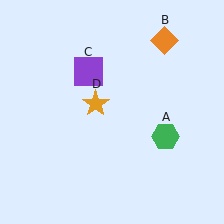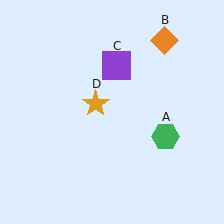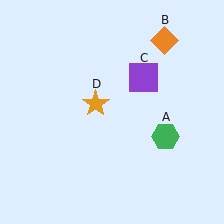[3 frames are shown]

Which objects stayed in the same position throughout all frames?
Green hexagon (object A) and orange diamond (object B) and orange star (object D) remained stationary.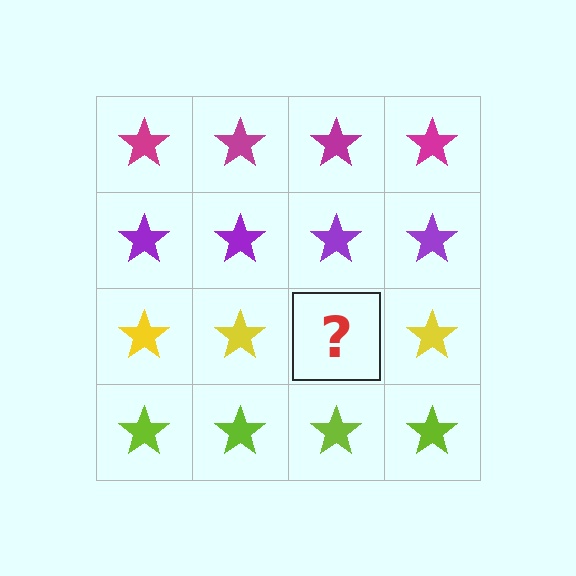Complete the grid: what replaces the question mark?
The question mark should be replaced with a yellow star.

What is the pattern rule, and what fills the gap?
The rule is that each row has a consistent color. The gap should be filled with a yellow star.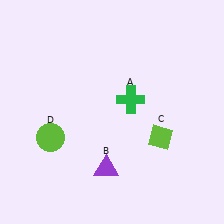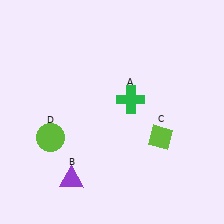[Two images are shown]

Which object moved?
The purple triangle (B) moved left.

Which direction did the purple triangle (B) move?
The purple triangle (B) moved left.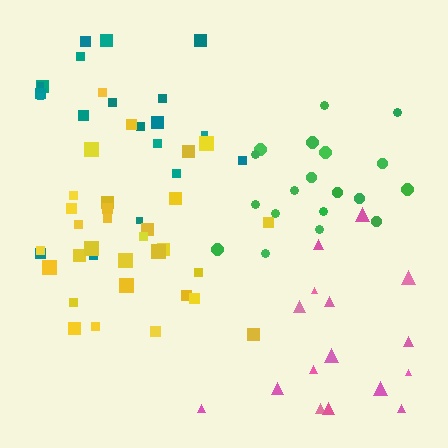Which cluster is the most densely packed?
Green.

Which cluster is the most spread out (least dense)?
Pink.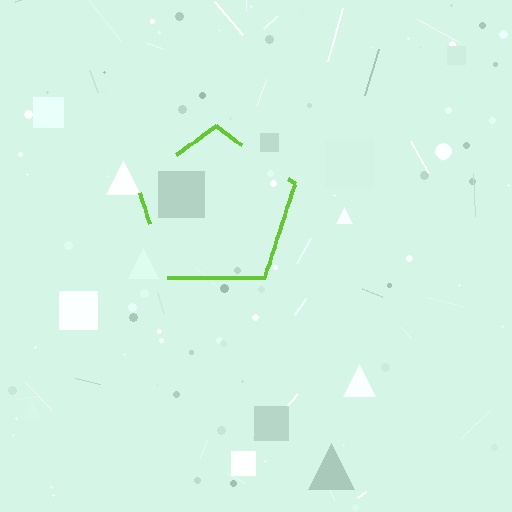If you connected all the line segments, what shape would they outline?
They would outline a pentagon.